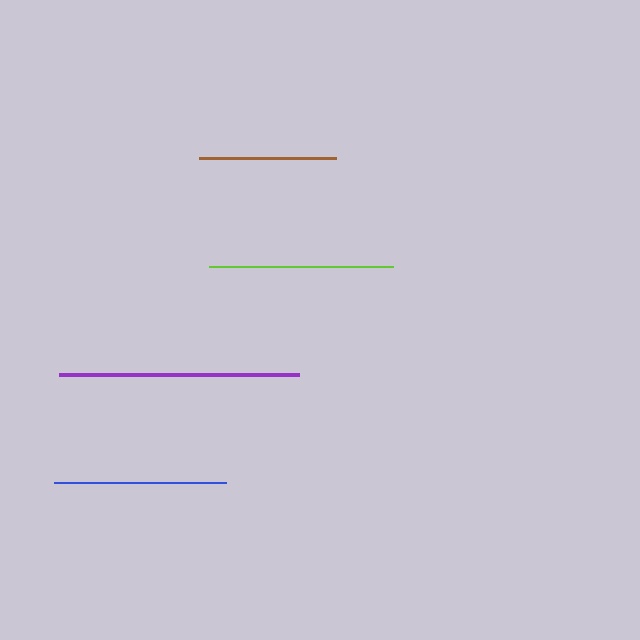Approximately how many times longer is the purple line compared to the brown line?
The purple line is approximately 1.7 times the length of the brown line.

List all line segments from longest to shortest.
From longest to shortest: purple, lime, blue, brown.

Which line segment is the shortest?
The brown line is the shortest at approximately 138 pixels.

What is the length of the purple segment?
The purple segment is approximately 240 pixels long.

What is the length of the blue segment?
The blue segment is approximately 172 pixels long.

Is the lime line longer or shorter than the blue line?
The lime line is longer than the blue line.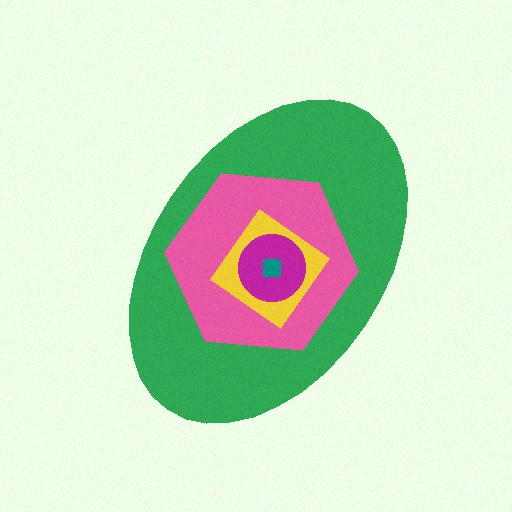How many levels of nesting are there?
5.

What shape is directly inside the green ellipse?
The pink hexagon.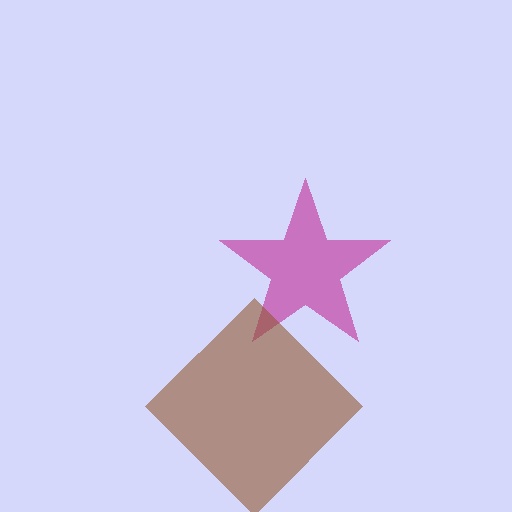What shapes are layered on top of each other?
The layered shapes are: a magenta star, a brown diamond.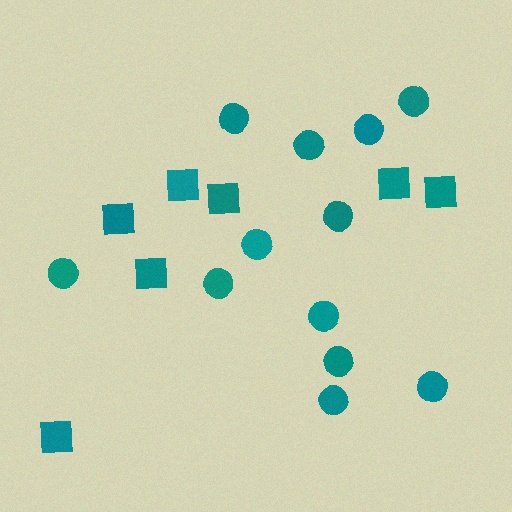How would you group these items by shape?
There are 2 groups: one group of circles (12) and one group of squares (7).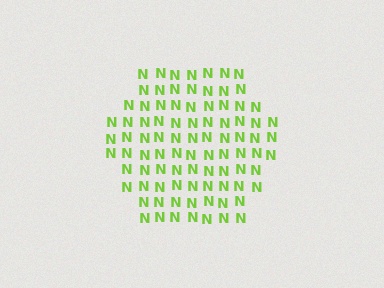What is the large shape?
The large shape is a hexagon.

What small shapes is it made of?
It is made of small letter N's.